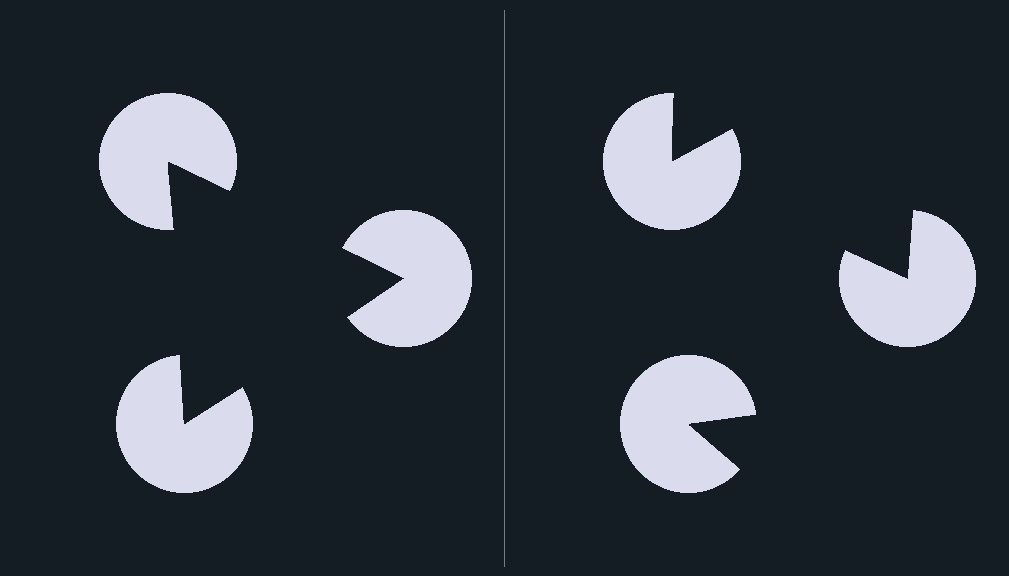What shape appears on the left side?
An illusory triangle.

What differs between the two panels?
The pac-man discs are positioned identically on both sides; only the wedge orientations differ. On the left they align to a triangle; on the right they are misaligned.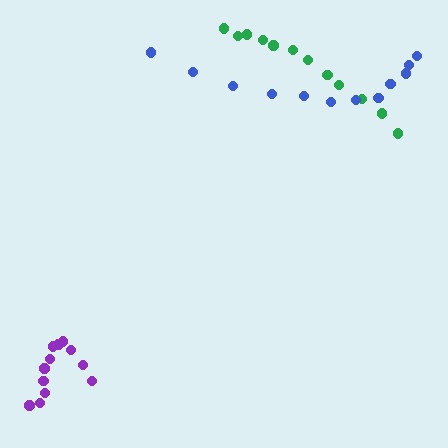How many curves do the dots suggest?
There are 3 distinct paths.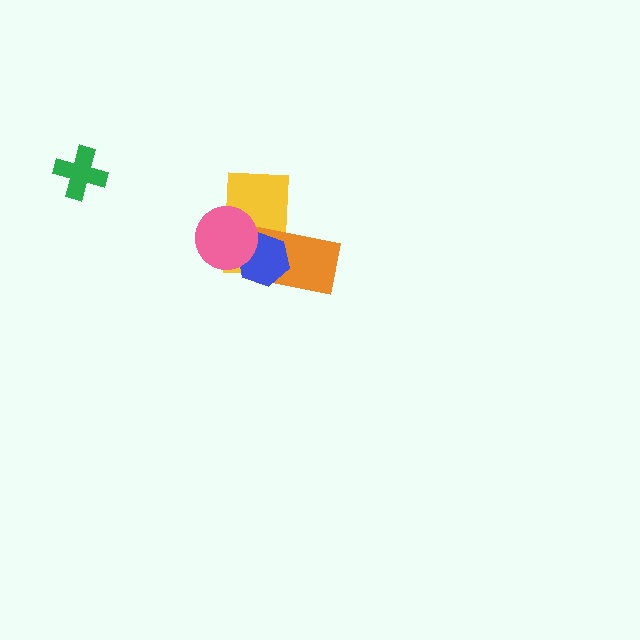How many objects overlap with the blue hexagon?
3 objects overlap with the blue hexagon.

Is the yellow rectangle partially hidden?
Yes, it is partially covered by another shape.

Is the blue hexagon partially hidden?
Yes, it is partially covered by another shape.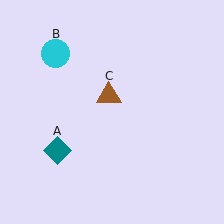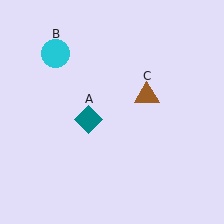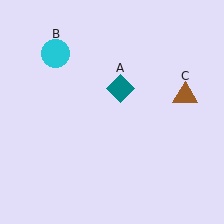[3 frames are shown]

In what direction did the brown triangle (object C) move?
The brown triangle (object C) moved right.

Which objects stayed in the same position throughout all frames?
Cyan circle (object B) remained stationary.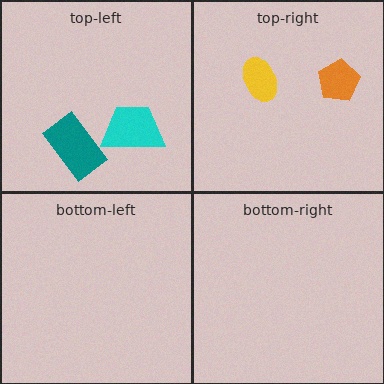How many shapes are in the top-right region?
2.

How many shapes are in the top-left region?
2.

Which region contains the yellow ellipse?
The top-right region.